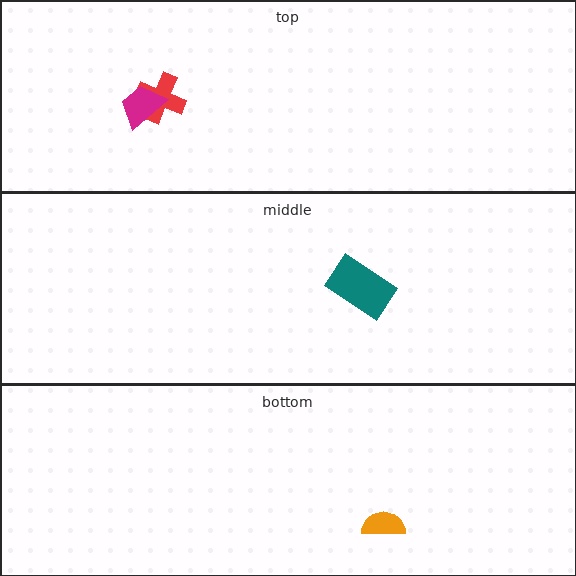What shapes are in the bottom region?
The orange semicircle.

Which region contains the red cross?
The top region.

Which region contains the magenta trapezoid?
The top region.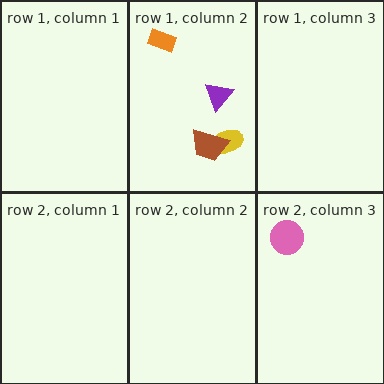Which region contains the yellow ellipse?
The row 1, column 2 region.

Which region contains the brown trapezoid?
The row 1, column 2 region.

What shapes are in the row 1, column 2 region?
The orange rectangle, the yellow ellipse, the purple triangle, the brown trapezoid.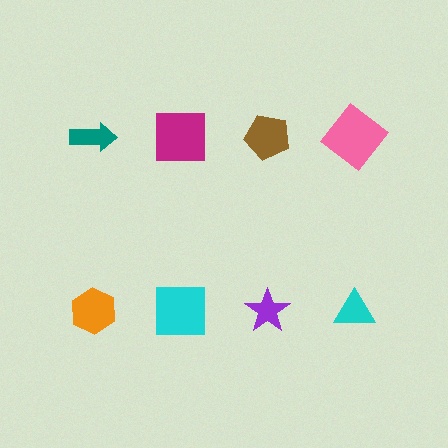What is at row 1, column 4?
A pink diamond.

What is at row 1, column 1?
A teal arrow.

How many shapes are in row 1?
4 shapes.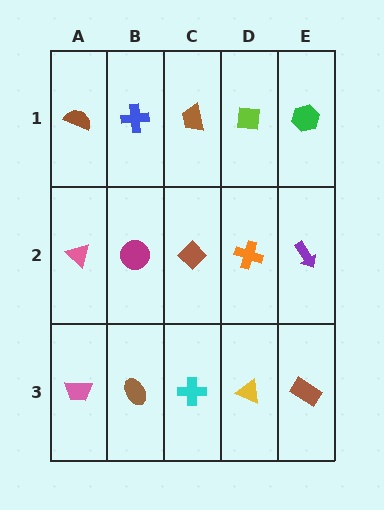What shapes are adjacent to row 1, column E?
A purple arrow (row 2, column E), a lime square (row 1, column D).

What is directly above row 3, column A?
A pink triangle.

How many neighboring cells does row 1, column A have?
2.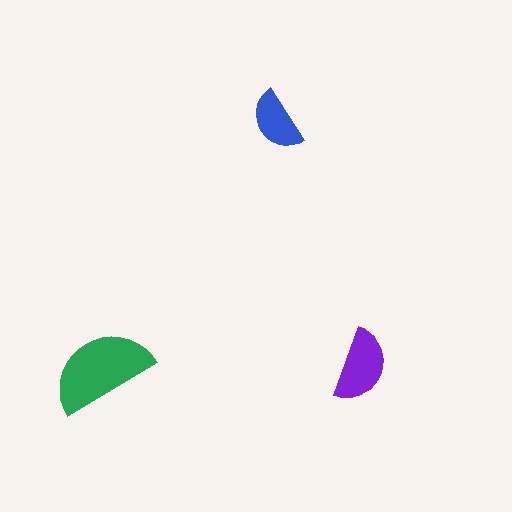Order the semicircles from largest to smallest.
the green one, the purple one, the blue one.